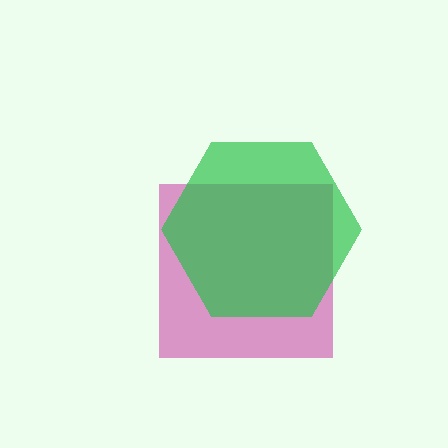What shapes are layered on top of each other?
The layered shapes are: a magenta square, a green hexagon.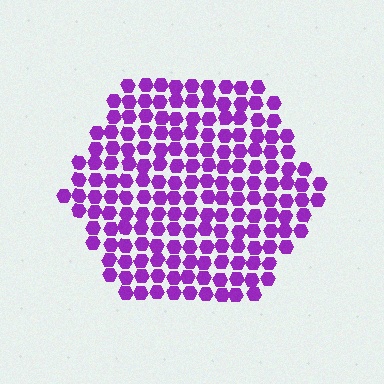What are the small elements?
The small elements are hexagons.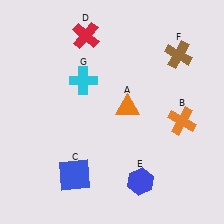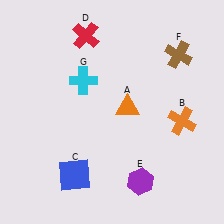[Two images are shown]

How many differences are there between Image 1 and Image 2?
There is 1 difference between the two images.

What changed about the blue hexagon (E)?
In Image 1, E is blue. In Image 2, it changed to purple.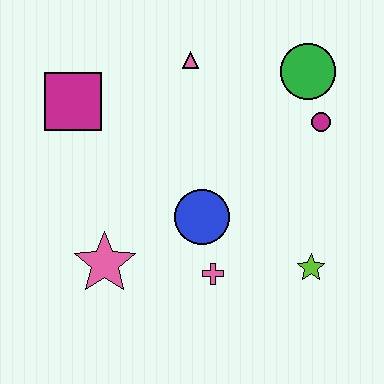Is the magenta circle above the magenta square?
No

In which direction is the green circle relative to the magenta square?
The green circle is to the right of the magenta square.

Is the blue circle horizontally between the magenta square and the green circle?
Yes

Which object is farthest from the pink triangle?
The lime star is farthest from the pink triangle.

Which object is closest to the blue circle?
The pink cross is closest to the blue circle.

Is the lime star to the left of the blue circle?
No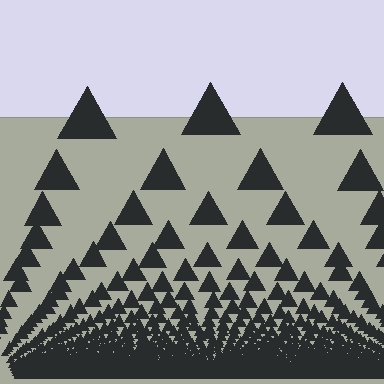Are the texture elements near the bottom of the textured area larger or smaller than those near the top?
Smaller. The gradient is inverted — elements near the bottom are smaller and denser.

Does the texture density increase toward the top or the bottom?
Density increases toward the bottom.